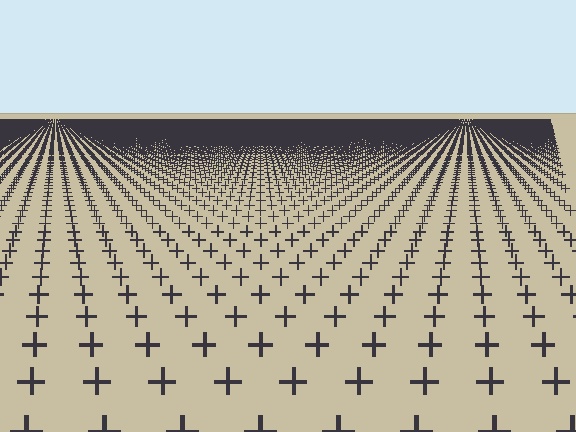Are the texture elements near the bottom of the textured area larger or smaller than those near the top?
Larger. Near the bottom, elements are closer to the viewer and appear at a bigger on-screen size.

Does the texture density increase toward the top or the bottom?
Density increases toward the top.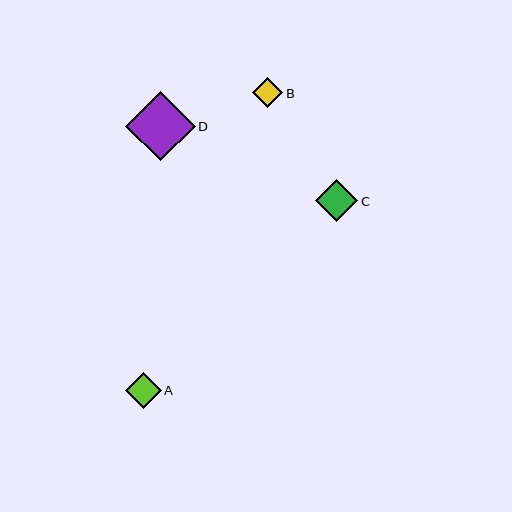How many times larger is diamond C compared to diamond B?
Diamond C is approximately 1.4 times the size of diamond B.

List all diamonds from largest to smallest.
From largest to smallest: D, C, A, B.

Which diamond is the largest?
Diamond D is the largest with a size of approximately 69 pixels.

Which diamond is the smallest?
Diamond B is the smallest with a size of approximately 30 pixels.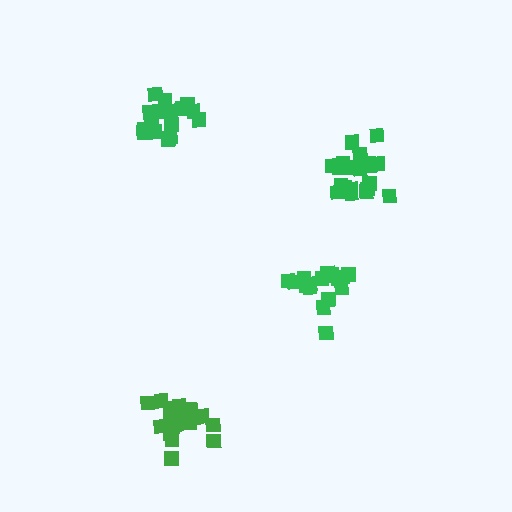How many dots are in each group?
Group 1: 16 dots, Group 2: 20 dots, Group 3: 21 dots, Group 4: 17 dots (74 total).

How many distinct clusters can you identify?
There are 4 distinct clusters.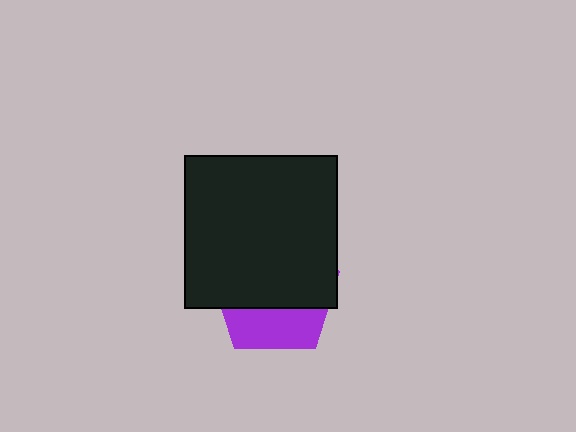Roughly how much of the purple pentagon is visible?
A small part of it is visible (roughly 33%).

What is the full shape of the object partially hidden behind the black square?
The partially hidden object is a purple pentagon.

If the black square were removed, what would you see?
You would see the complete purple pentagon.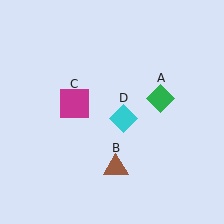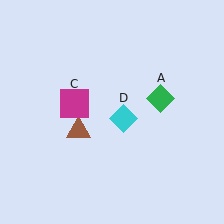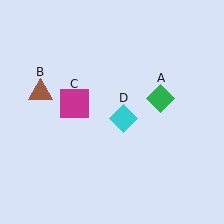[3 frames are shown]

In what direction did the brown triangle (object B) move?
The brown triangle (object B) moved up and to the left.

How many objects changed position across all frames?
1 object changed position: brown triangle (object B).